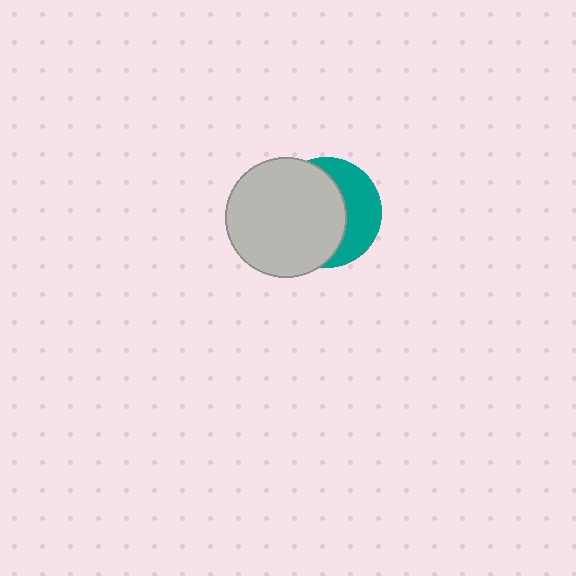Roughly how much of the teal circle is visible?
A small part of it is visible (roughly 38%).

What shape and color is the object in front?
The object in front is a light gray circle.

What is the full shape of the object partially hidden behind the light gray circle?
The partially hidden object is a teal circle.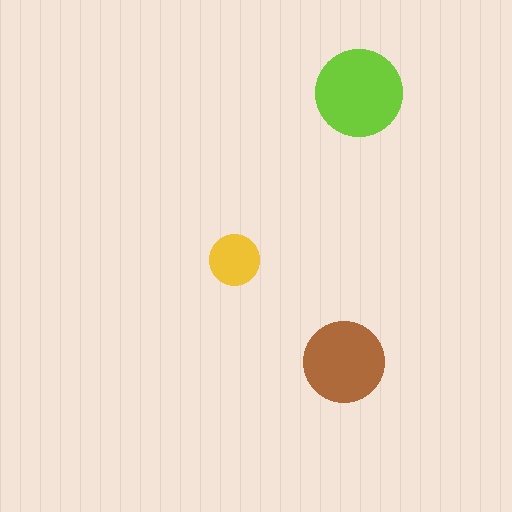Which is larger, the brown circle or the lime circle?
The lime one.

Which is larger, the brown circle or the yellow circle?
The brown one.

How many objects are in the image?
There are 3 objects in the image.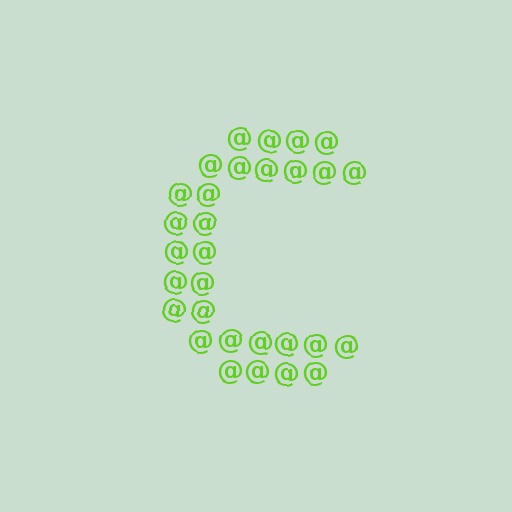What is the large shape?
The large shape is the letter C.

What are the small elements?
The small elements are at signs.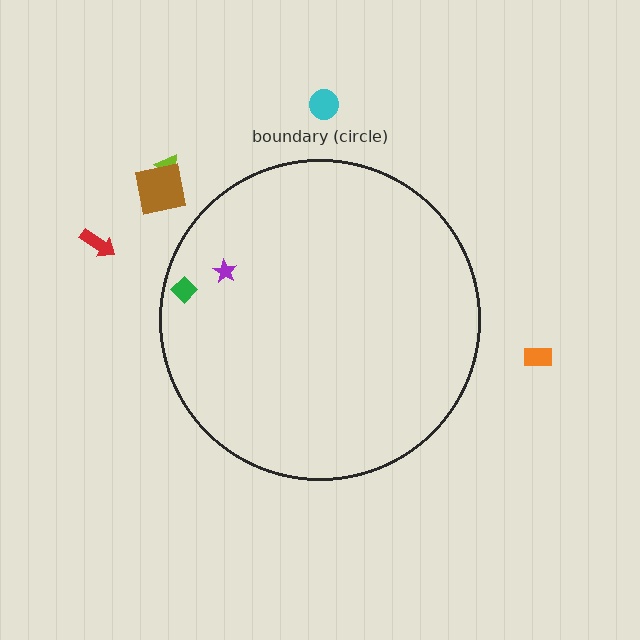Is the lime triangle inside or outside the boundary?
Outside.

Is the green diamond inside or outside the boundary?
Inside.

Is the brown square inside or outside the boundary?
Outside.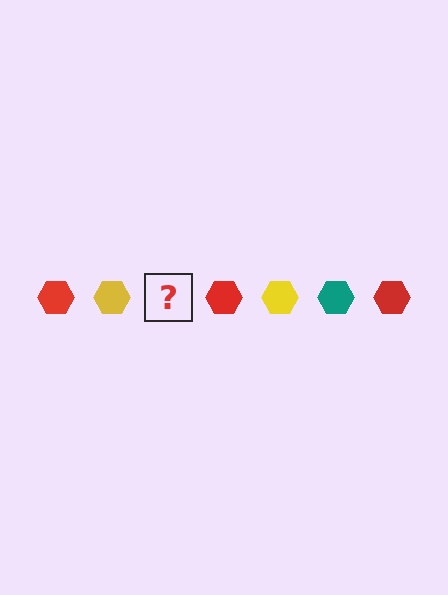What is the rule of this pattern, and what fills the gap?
The rule is that the pattern cycles through red, yellow, teal hexagons. The gap should be filled with a teal hexagon.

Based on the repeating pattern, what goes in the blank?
The blank should be a teal hexagon.